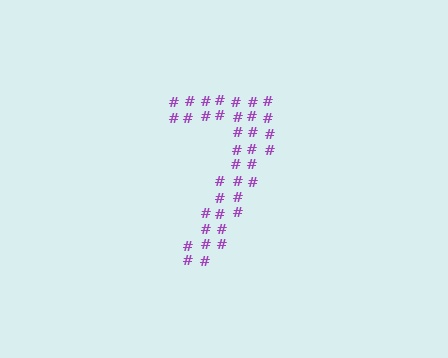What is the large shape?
The large shape is the digit 7.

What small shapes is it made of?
It is made of small hash symbols.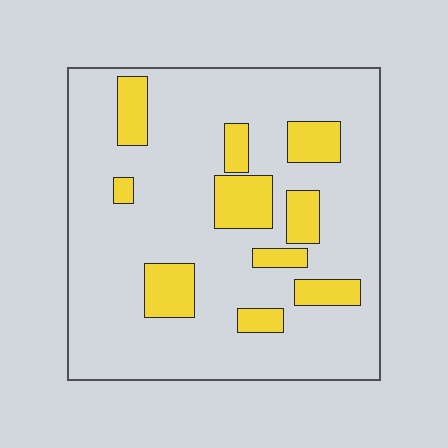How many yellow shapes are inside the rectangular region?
10.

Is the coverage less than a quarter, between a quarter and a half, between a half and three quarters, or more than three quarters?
Less than a quarter.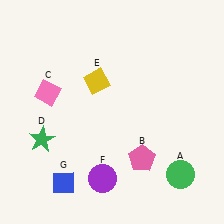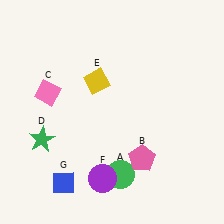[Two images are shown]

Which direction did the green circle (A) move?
The green circle (A) moved left.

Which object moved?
The green circle (A) moved left.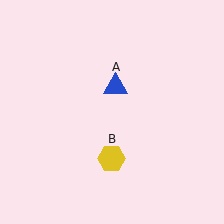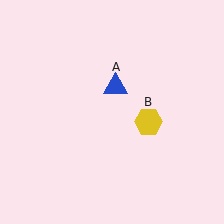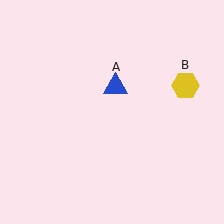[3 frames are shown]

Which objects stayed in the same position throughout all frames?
Blue triangle (object A) remained stationary.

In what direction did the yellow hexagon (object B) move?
The yellow hexagon (object B) moved up and to the right.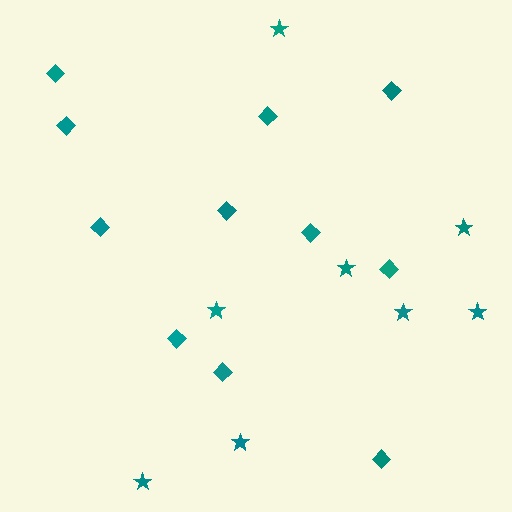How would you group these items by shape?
There are 2 groups: one group of diamonds (11) and one group of stars (8).